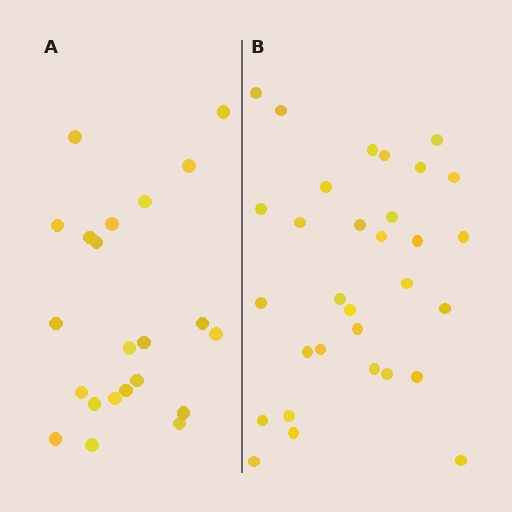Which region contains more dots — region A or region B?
Region B (the right region) has more dots.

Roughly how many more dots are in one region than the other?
Region B has roughly 8 or so more dots than region A.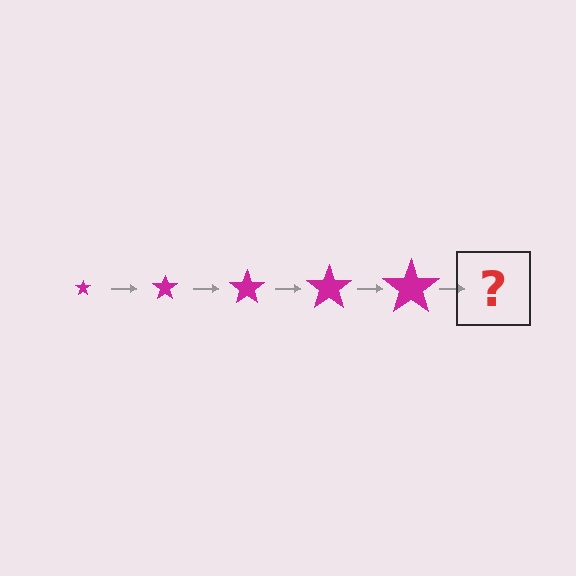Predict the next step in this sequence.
The next step is a magenta star, larger than the previous one.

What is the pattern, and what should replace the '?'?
The pattern is that the star gets progressively larger each step. The '?' should be a magenta star, larger than the previous one.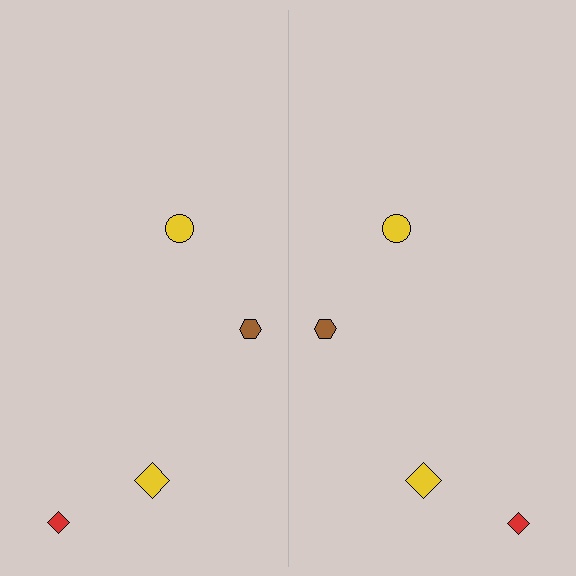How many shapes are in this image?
There are 8 shapes in this image.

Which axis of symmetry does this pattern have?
The pattern has a vertical axis of symmetry running through the center of the image.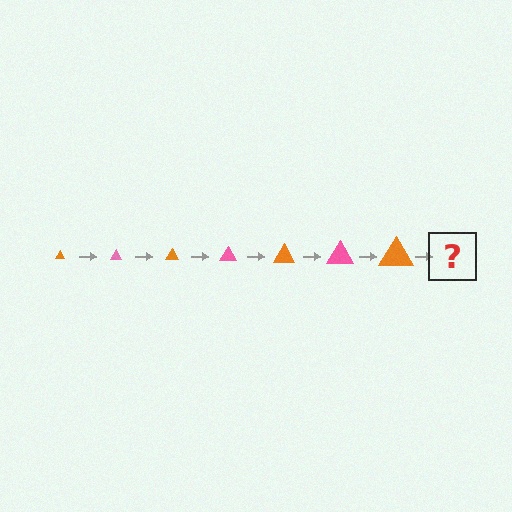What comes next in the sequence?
The next element should be a pink triangle, larger than the previous one.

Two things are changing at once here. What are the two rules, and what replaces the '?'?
The two rules are that the triangle grows larger each step and the color cycles through orange and pink. The '?' should be a pink triangle, larger than the previous one.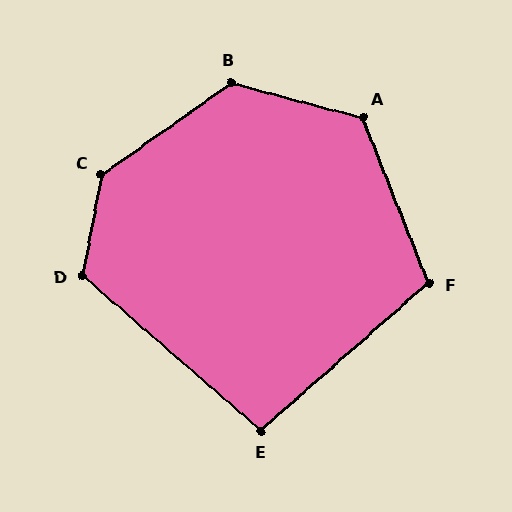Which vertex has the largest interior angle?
C, at approximately 136 degrees.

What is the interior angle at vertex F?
Approximately 110 degrees (obtuse).